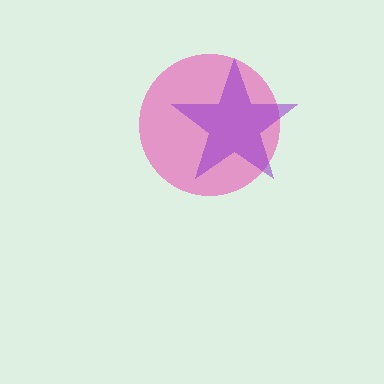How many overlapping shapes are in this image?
There are 2 overlapping shapes in the image.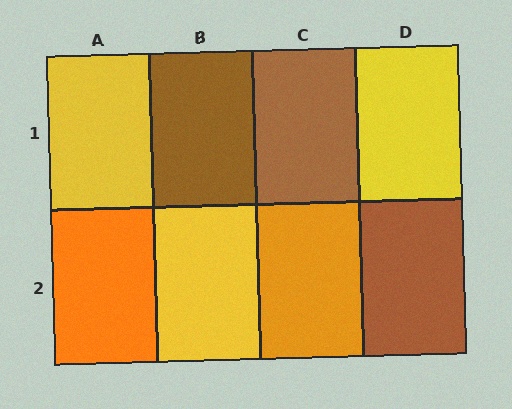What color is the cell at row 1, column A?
Yellow.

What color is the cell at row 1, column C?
Brown.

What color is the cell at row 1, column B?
Brown.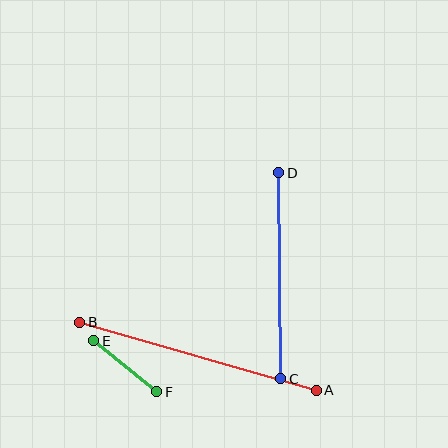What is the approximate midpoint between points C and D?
The midpoint is at approximately (280, 276) pixels.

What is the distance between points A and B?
The distance is approximately 246 pixels.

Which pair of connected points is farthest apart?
Points A and B are farthest apart.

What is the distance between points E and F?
The distance is approximately 81 pixels.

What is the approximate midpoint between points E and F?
The midpoint is at approximately (125, 366) pixels.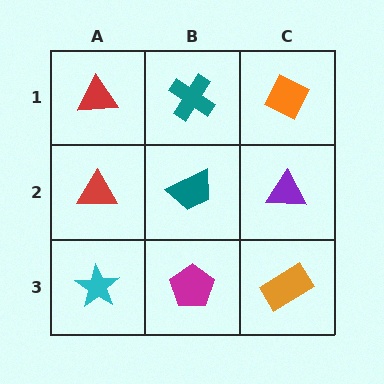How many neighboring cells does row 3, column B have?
3.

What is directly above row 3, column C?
A purple triangle.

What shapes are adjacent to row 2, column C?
An orange diamond (row 1, column C), an orange rectangle (row 3, column C), a teal trapezoid (row 2, column B).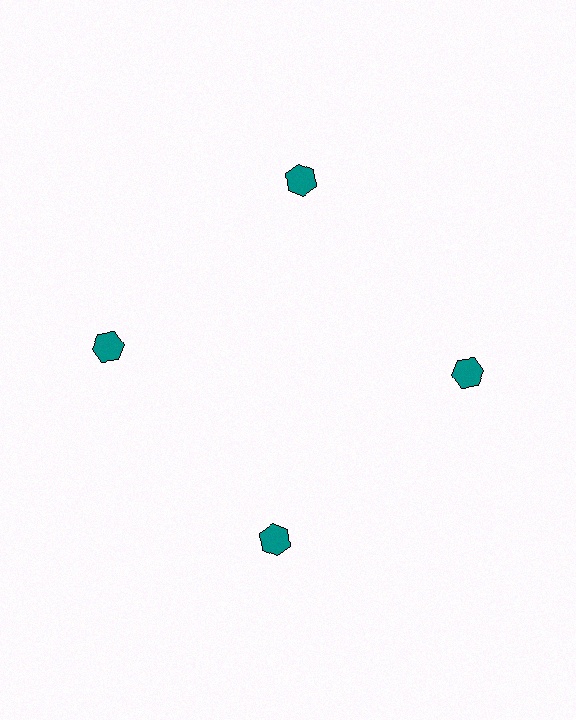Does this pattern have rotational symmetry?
Yes, this pattern has 4-fold rotational symmetry. It looks the same after rotating 90 degrees around the center.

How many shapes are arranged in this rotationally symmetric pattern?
There are 4 shapes, arranged in 4 groups of 1.